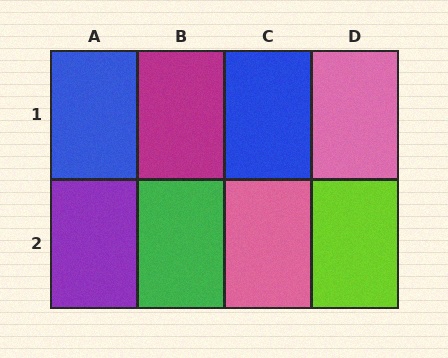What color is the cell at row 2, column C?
Pink.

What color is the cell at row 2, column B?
Green.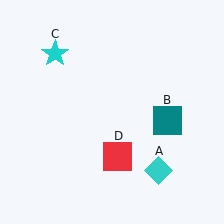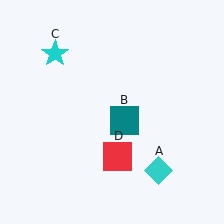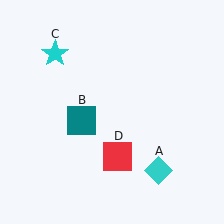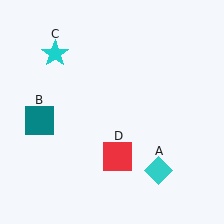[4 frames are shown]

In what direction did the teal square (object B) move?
The teal square (object B) moved left.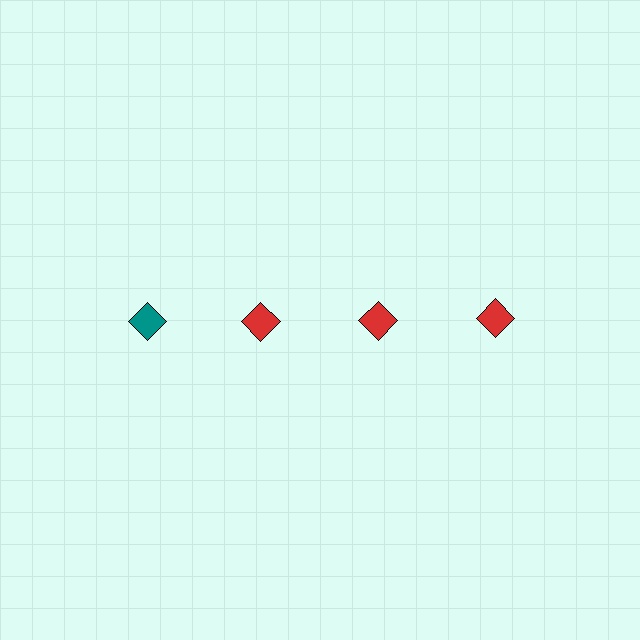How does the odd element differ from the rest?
It has a different color: teal instead of red.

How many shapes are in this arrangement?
There are 4 shapes arranged in a grid pattern.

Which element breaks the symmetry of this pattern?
The teal diamond in the top row, leftmost column breaks the symmetry. All other shapes are red diamonds.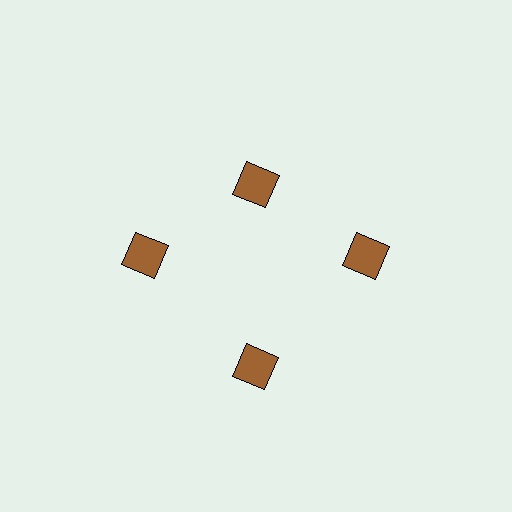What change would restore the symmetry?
The symmetry would be restored by moving it outward, back onto the ring so that all 4 squares sit at equal angles and equal distance from the center.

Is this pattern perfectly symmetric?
No. The 4 brown squares are arranged in a ring, but one element near the 12 o'clock position is pulled inward toward the center, breaking the 4-fold rotational symmetry.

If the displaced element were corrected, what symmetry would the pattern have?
It would have 4-fold rotational symmetry — the pattern would map onto itself every 90 degrees.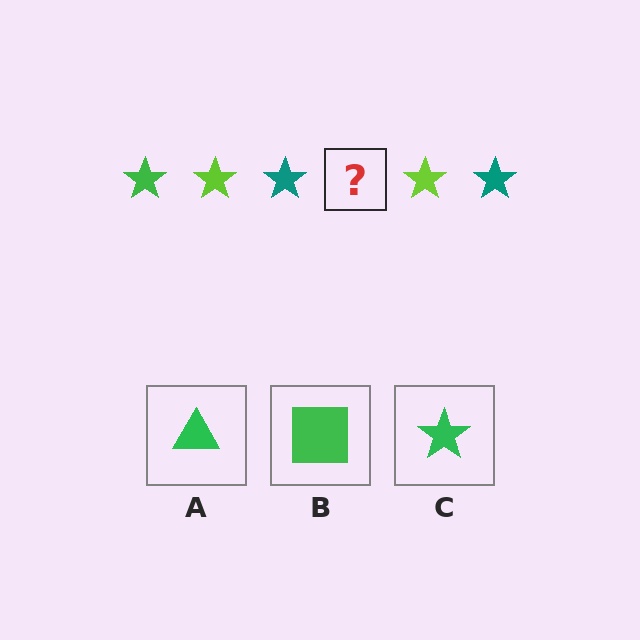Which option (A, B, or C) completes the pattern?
C.